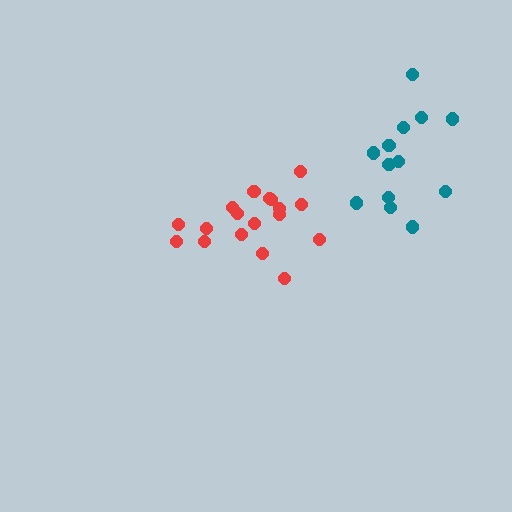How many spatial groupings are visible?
There are 2 spatial groupings.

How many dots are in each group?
Group 1: 18 dots, Group 2: 13 dots (31 total).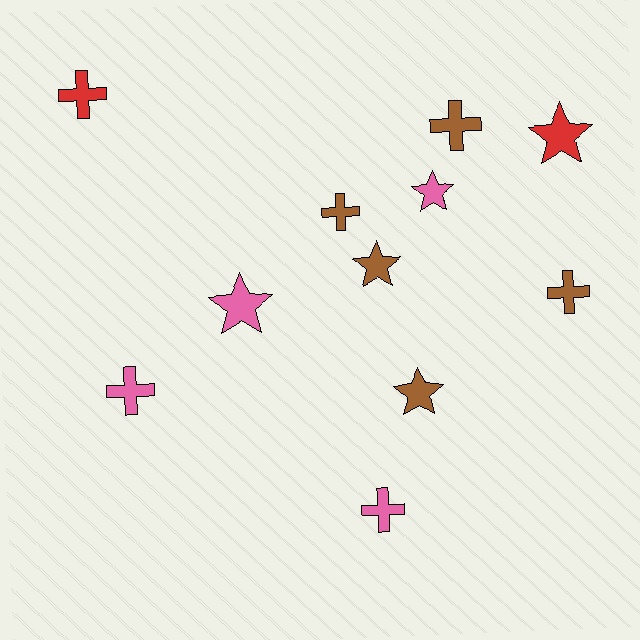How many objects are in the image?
There are 11 objects.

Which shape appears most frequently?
Cross, with 6 objects.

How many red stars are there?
There is 1 red star.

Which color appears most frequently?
Brown, with 5 objects.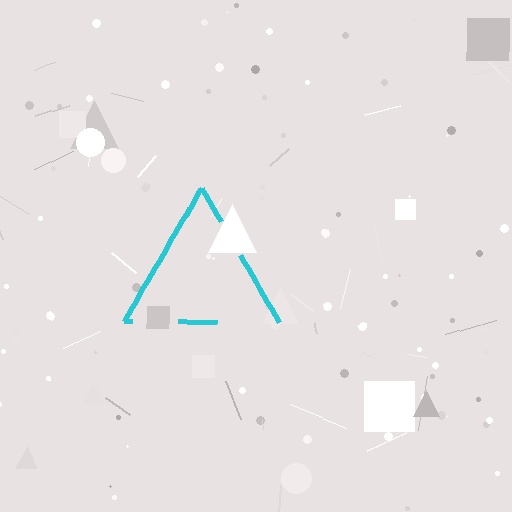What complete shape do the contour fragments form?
The contour fragments form a triangle.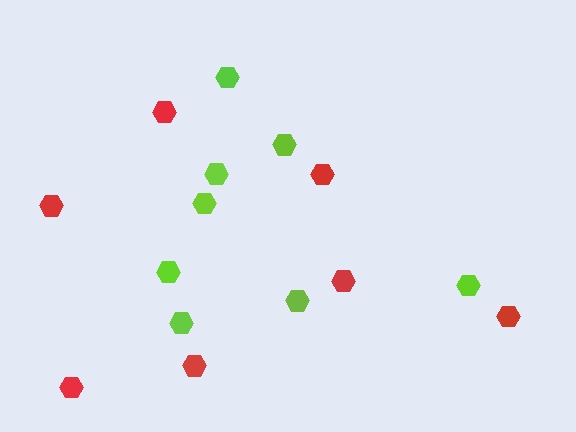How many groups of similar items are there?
There are 2 groups: one group of lime hexagons (8) and one group of red hexagons (7).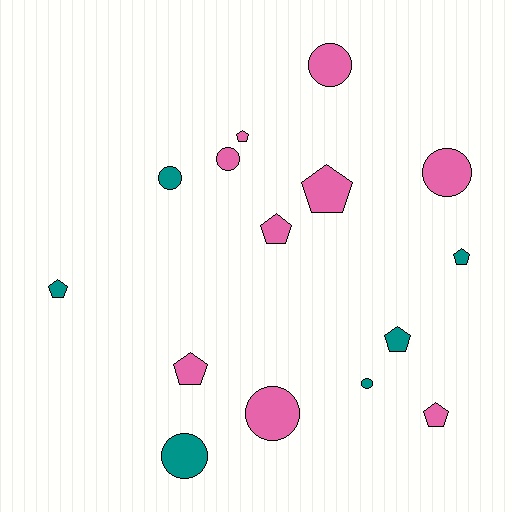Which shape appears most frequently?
Pentagon, with 8 objects.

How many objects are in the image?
There are 15 objects.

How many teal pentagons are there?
There are 3 teal pentagons.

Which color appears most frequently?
Pink, with 9 objects.